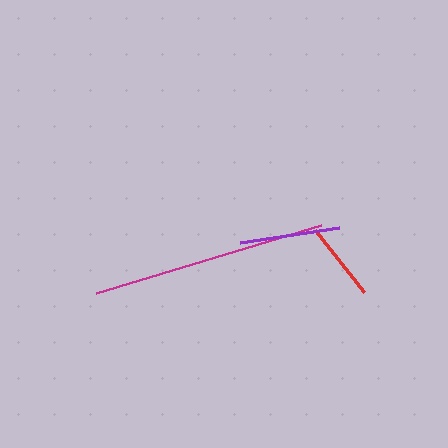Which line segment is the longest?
The magenta line is the longest at approximately 235 pixels.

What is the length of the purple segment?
The purple segment is approximately 100 pixels long.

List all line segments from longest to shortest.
From longest to shortest: magenta, purple, red.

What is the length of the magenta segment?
The magenta segment is approximately 235 pixels long.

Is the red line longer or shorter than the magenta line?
The magenta line is longer than the red line.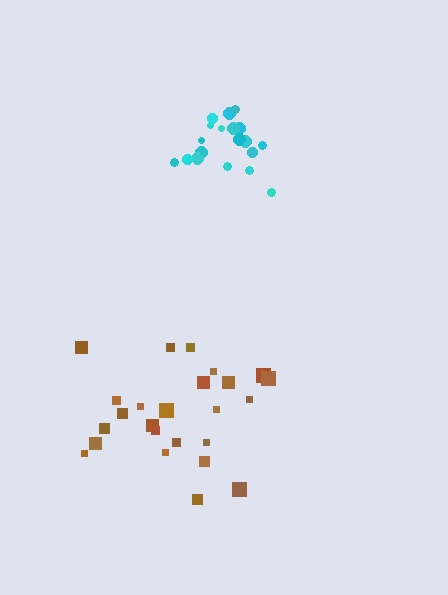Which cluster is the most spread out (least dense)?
Brown.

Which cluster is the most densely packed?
Cyan.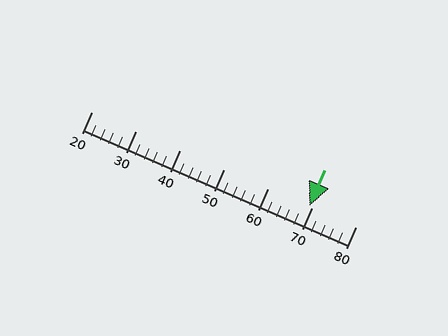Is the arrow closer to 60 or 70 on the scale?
The arrow is closer to 70.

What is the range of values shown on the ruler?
The ruler shows values from 20 to 80.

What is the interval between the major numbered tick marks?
The major tick marks are spaced 10 units apart.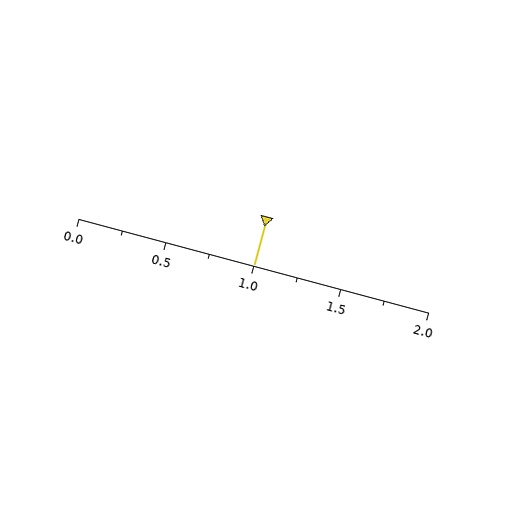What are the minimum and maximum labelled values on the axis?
The axis runs from 0.0 to 2.0.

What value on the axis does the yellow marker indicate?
The marker indicates approximately 1.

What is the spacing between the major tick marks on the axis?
The major ticks are spaced 0.5 apart.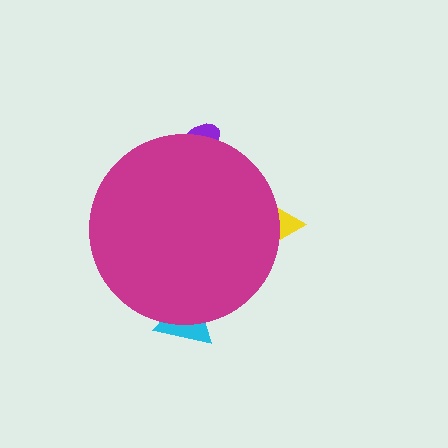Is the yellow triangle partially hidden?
Yes, the yellow triangle is partially hidden behind the magenta circle.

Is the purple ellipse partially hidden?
Yes, the purple ellipse is partially hidden behind the magenta circle.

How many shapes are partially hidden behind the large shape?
3 shapes are partially hidden.